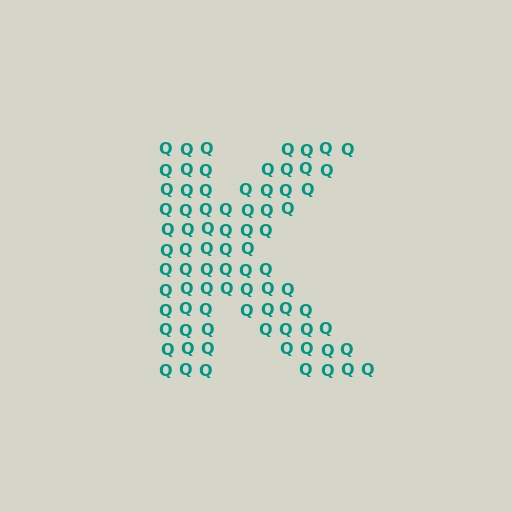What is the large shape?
The large shape is the letter K.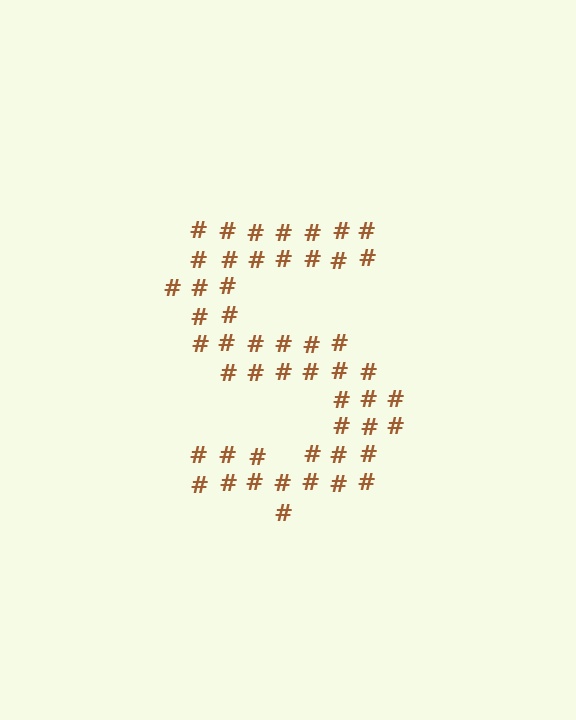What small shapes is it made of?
It is made of small hash symbols.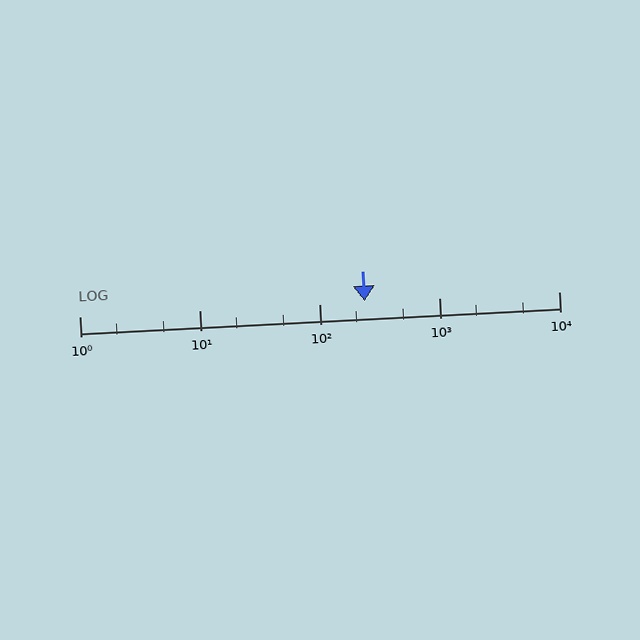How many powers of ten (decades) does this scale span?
The scale spans 4 decades, from 1 to 10000.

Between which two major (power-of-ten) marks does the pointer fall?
The pointer is between 100 and 1000.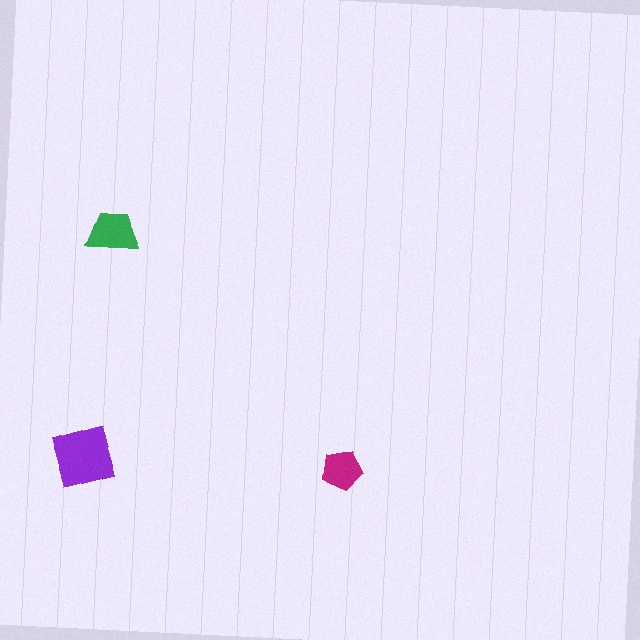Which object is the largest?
The purple diamond.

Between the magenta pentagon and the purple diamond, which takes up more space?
The purple diamond.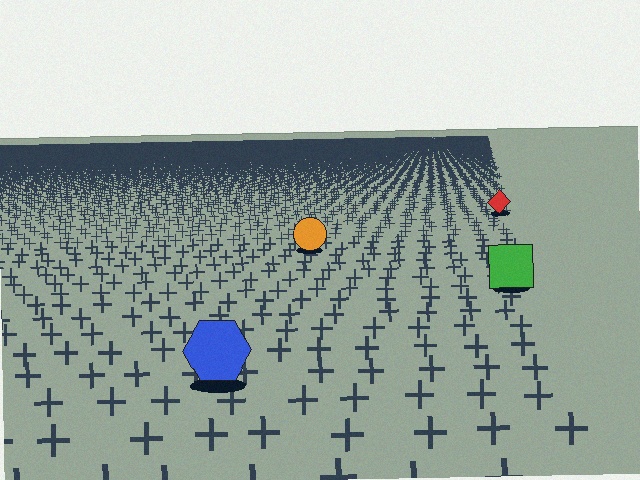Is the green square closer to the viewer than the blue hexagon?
No. The blue hexagon is closer — you can tell from the texture gradient: the ground texture is coarser near it.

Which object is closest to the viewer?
The blue hexagon is closest. The texture marks near it are larger and more spread out.